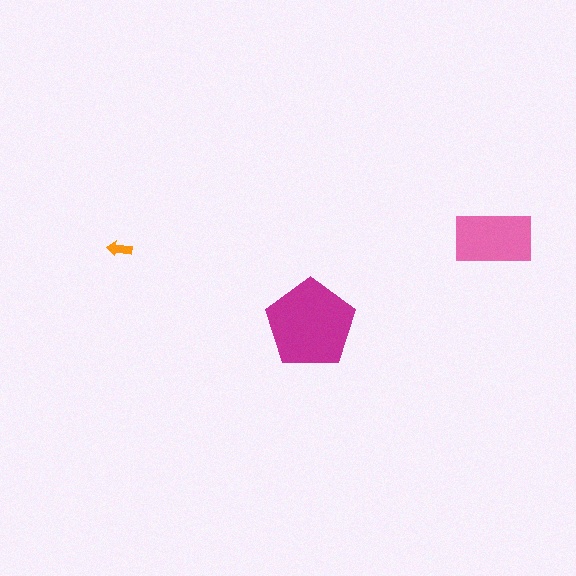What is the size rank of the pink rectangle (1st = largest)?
2nd.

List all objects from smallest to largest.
The orange arrow, the pink rectangle, the magenta pentagon.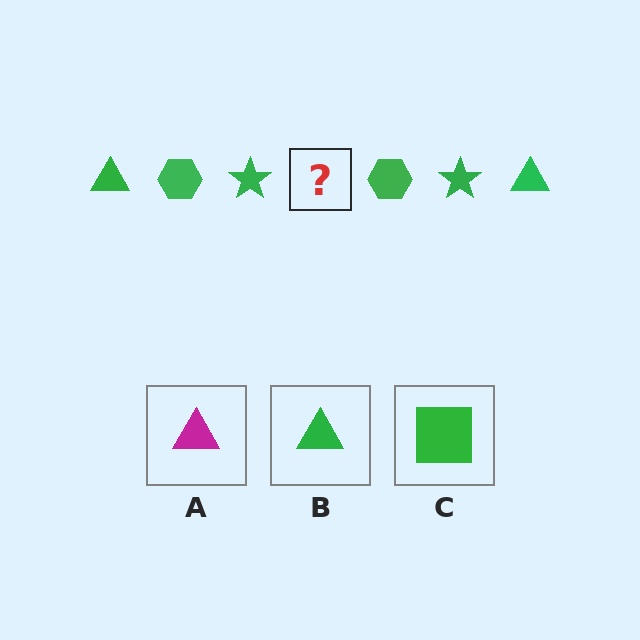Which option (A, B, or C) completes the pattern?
B.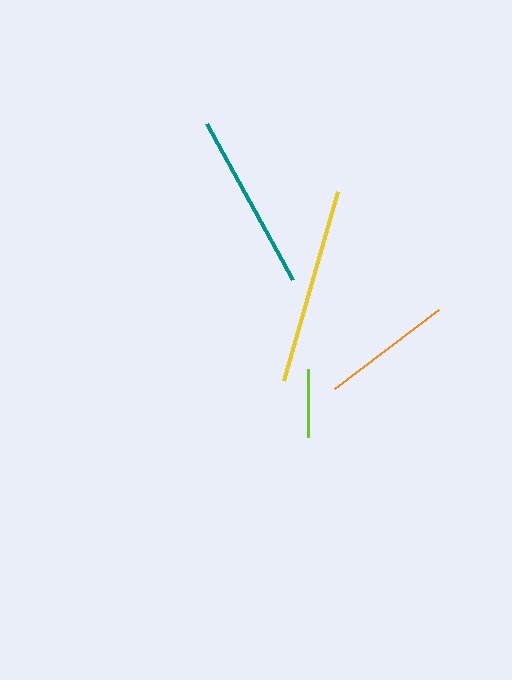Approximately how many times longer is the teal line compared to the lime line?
The teal line is approximately 2.6 times the length of the lime line.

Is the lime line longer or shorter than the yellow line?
The yellow line is longer than the lime line.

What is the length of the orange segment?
The orange segment is approximately 130 pixels long.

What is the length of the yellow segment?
The yellow segment is approximately 197 pixels long.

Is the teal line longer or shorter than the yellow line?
The yellow line is longer than the teal line.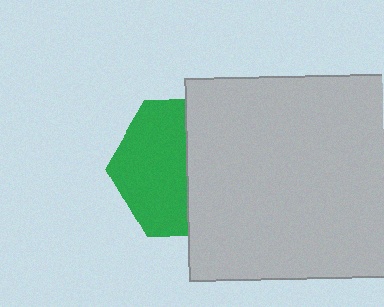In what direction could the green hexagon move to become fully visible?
The green hexagon could move left. That would shift it out from behind the light gray square entirely.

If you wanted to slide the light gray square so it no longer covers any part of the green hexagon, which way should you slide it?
Slide it right — that is the most direct way to separate the two shapes.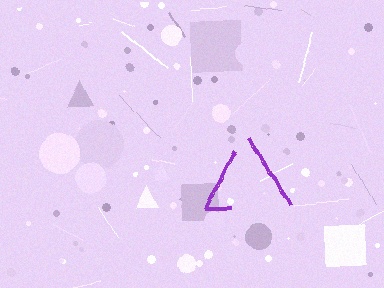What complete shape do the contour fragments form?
The contour fragments form a triangle.